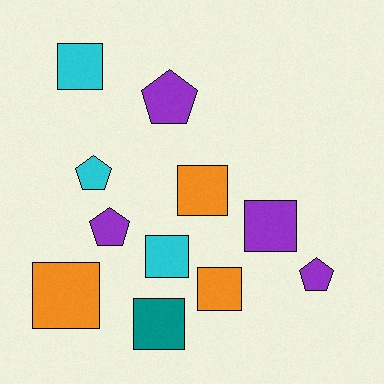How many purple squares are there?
There is 1 purple square.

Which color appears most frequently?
Purple, with 4 objects.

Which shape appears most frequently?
Square, with 7 objects.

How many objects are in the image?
There are 11 objects.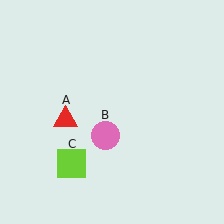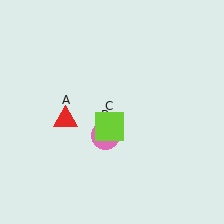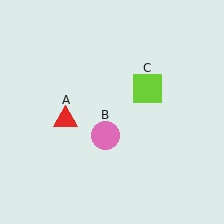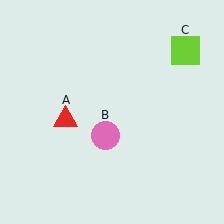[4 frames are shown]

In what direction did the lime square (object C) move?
The lime square (object C) moved up and to the right.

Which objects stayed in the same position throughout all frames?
Red triangle (object A) and pink circle (object B) remained stationary.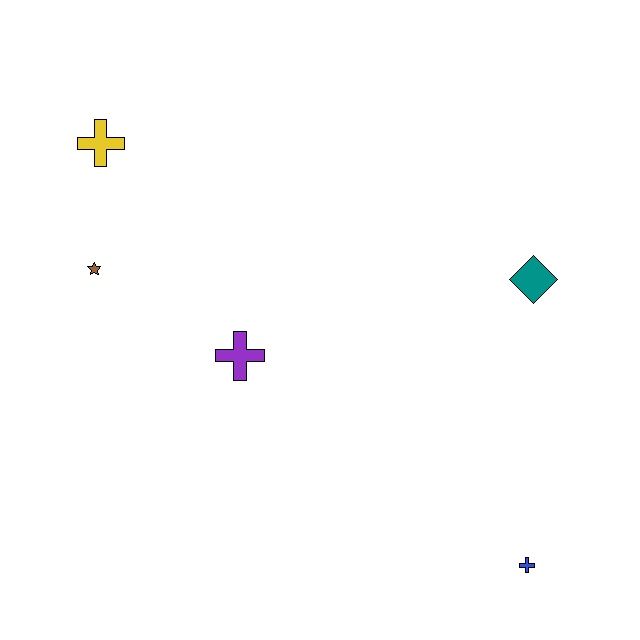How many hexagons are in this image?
There are no hexagons.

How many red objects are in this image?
There are no red objects.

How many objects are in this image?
There are 5 objects.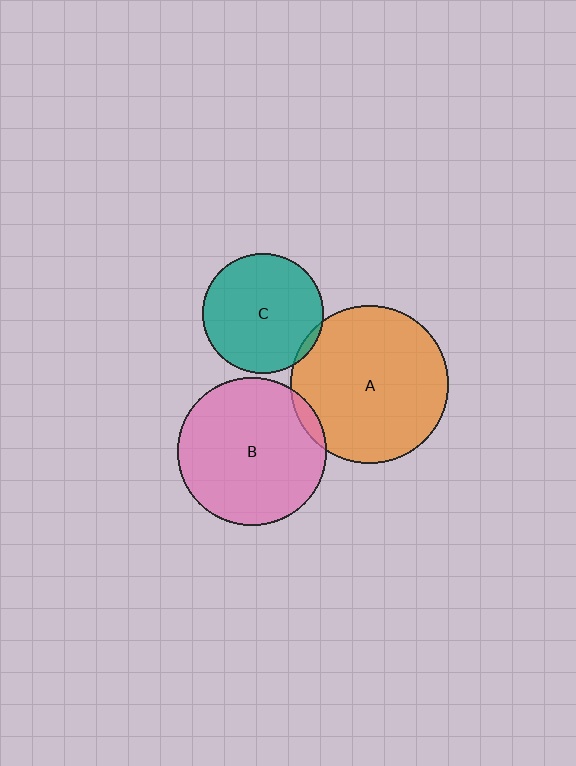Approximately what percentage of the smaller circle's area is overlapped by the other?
Approximately 5%.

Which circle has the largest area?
Circle A (orange).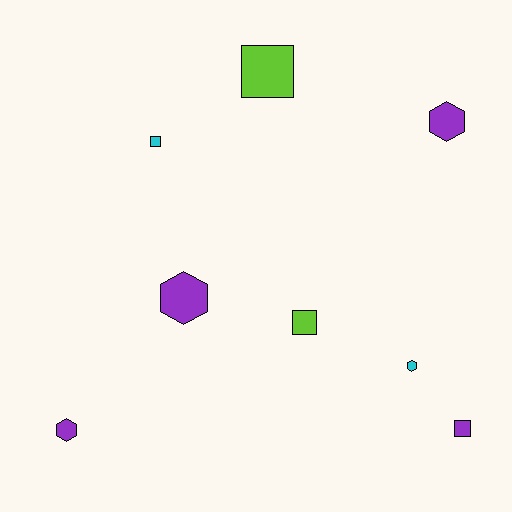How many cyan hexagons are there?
There is 1 cyan hexagon.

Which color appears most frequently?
Purple, with 4 objects.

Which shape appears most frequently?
Hexagon, with 4 objects.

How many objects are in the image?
There are 8 objects.